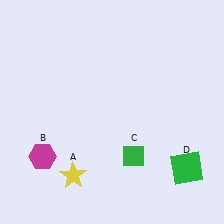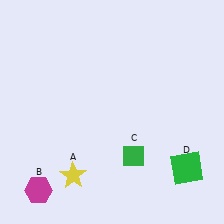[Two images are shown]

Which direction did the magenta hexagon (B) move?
The magenta hexagon (B) moved down.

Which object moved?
The magenta hexagon (B) moved down.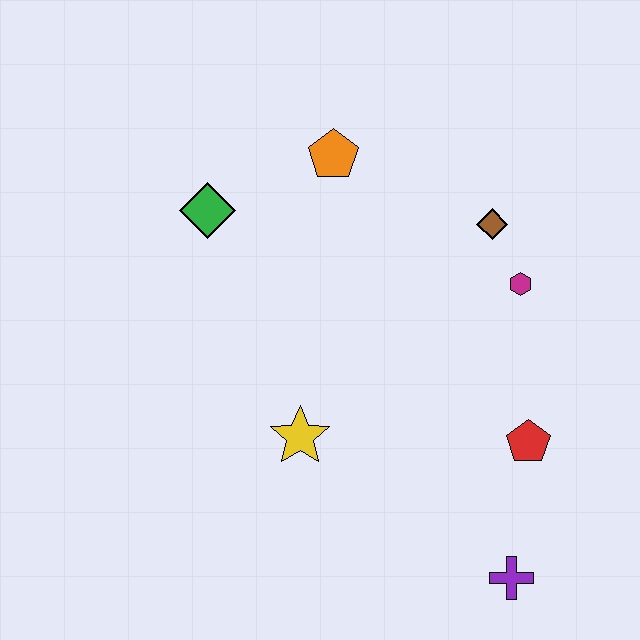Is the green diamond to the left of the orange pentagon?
Yes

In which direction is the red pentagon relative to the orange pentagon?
The red pentagon is below the orange pentagon.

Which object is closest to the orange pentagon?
The green diamond is closest to the orange pentagon.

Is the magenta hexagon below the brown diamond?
Yes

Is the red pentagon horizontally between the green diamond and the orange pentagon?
No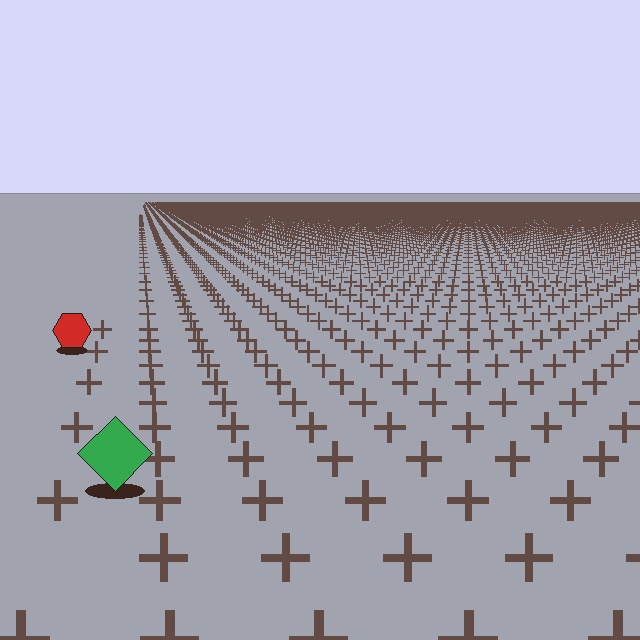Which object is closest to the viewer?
The green diamond is closest. The texture marks near it are larger and more spread out.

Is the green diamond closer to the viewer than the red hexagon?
Yes. The green diamond is closer — you can tell from the texture gradient: the ground texture is coarser near it.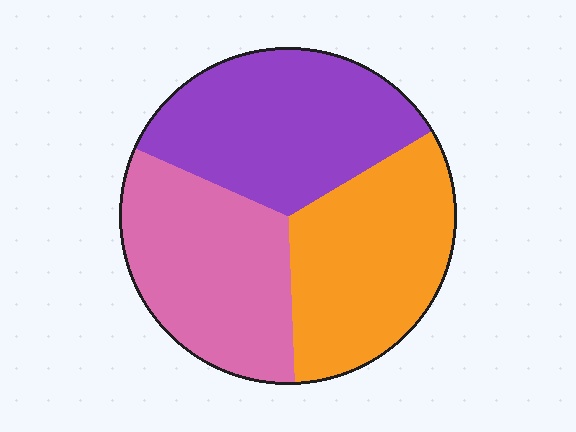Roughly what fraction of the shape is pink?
Pink takes up about one third (1/3) of the shape.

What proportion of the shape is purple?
Purple covers 35% of the shape.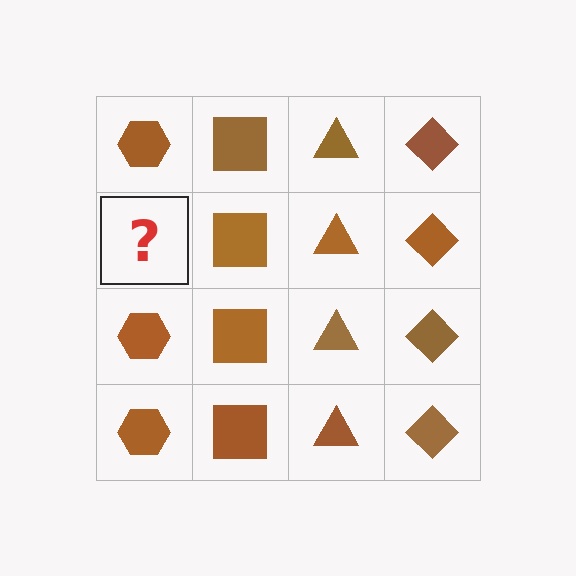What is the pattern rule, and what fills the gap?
The rule is that each column has a consistent shape. The gap should be filled with a brown hexagon.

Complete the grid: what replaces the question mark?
The question mark should be replaced with a brown hexagon.